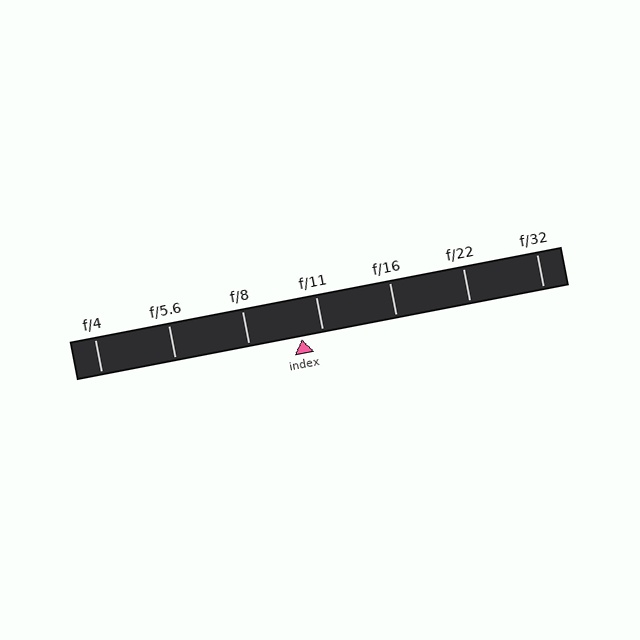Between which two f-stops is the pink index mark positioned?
The index mark is between f/8 and f/11.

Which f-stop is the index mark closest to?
The index mark is closest to f/11.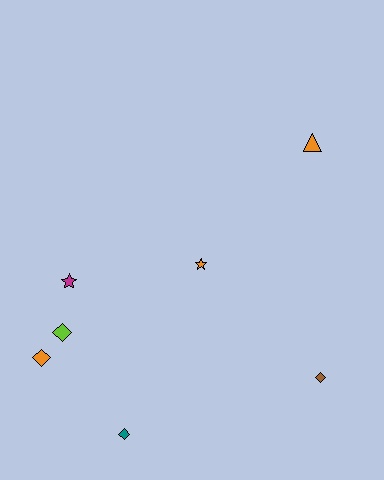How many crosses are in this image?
There are no crosses.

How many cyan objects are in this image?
There are no cyan objects.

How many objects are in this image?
There are 7 objects.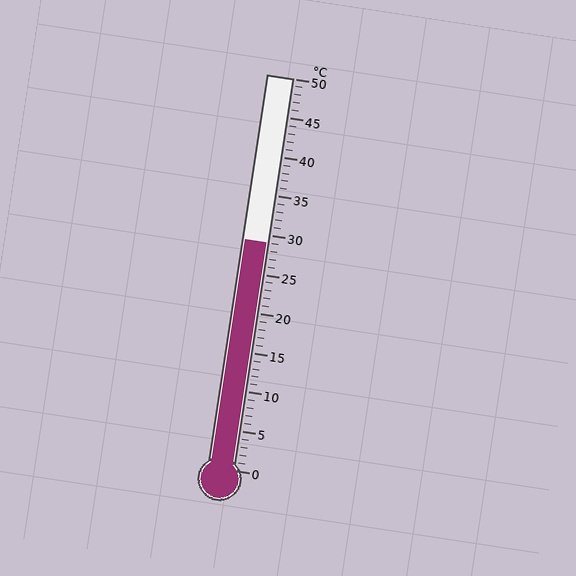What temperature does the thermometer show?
The thermometer shows approximately 29°C.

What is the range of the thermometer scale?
The thermometer scale ranges from 0°C to 50°C.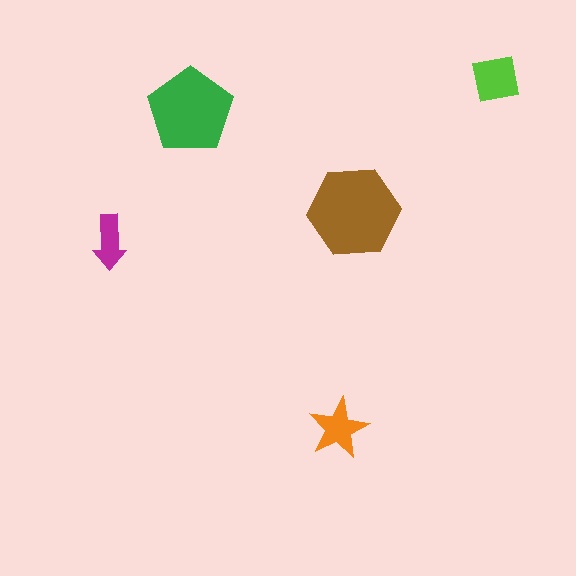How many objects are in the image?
There are 5 objects in the image.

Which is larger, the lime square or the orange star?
The lime square.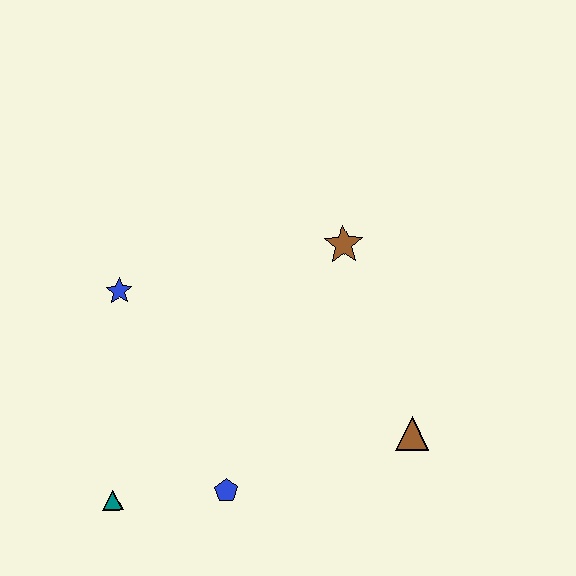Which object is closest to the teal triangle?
The blue pentagon is closest to the teal triangle.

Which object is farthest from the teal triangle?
The brown star is farthest from the teal triangle.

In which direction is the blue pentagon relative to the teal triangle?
The blue pentagon is to the right of the teal triangle.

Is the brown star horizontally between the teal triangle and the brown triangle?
Yes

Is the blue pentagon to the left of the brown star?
Yes